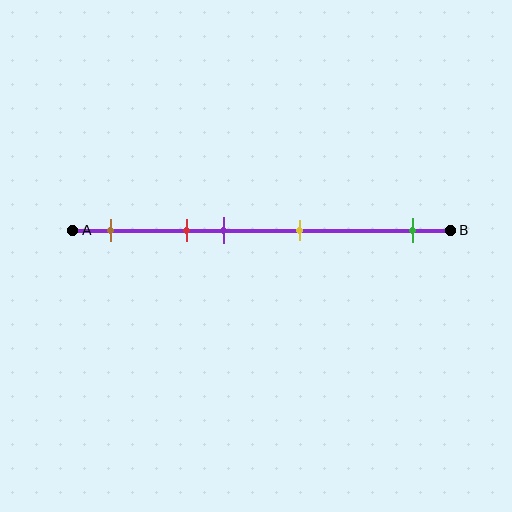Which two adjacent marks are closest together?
The red and purple marks are the closest adjacent pair.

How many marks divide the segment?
There are 5 marks dividing the segment.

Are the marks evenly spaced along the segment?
No, the marks are not evenly spaced.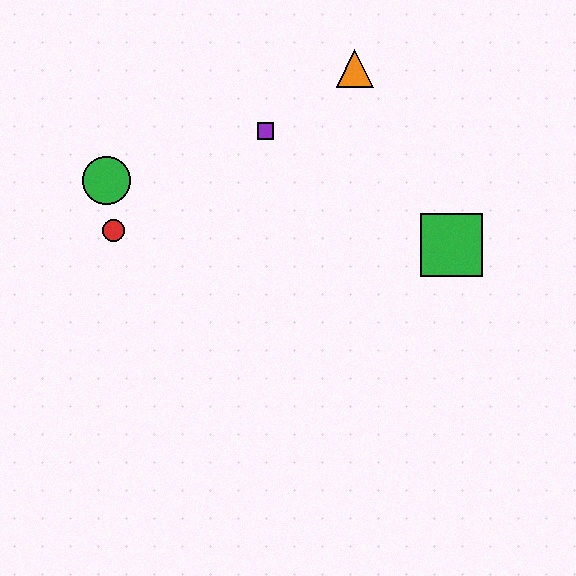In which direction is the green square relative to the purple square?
The green square is to the right of the purple square.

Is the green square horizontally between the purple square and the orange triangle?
No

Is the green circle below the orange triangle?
Yes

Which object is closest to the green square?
The orange triangle is closest to the green square.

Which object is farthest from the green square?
The green circle is farthest from the green square.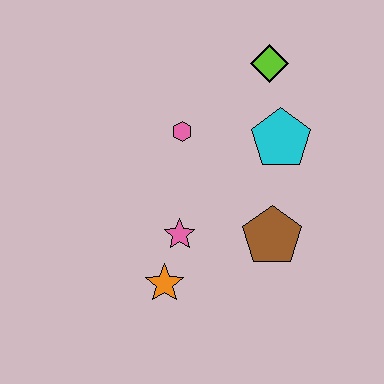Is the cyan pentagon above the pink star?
Yes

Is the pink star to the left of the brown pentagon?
Yes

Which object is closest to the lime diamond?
The cyan pentagon is closest to the lime diamond.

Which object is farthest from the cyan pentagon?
The orange star is farthest from the cyan pentagon.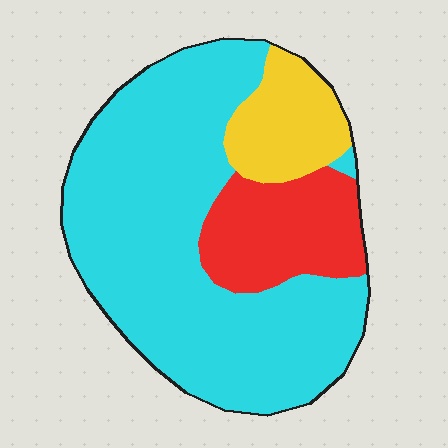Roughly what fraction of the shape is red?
Red covers 18% of the shape.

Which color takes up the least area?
Yellow, at roughly 15%.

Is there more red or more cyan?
Cyan.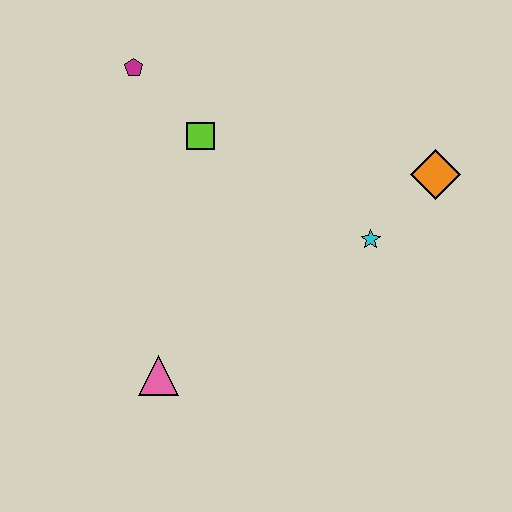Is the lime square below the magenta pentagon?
Yes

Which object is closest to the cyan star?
The orange diamond is closest to the cyan star.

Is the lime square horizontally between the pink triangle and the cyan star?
Yes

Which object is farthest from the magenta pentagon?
The orange diamond is farthest from the magenta pentagon.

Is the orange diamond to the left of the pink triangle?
No